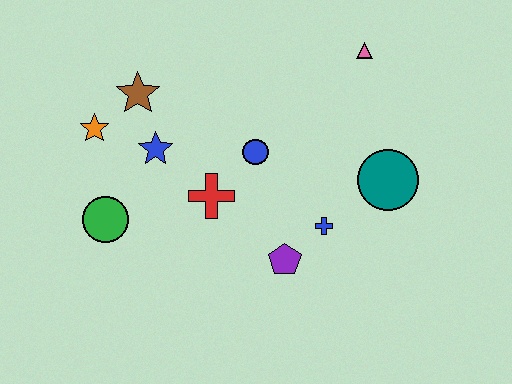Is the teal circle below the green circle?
No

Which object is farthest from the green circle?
The pink triangle is farthest from the green circle.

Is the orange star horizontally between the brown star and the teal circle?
No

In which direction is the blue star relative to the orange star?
The blue star is to the right of the orange star.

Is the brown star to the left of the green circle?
No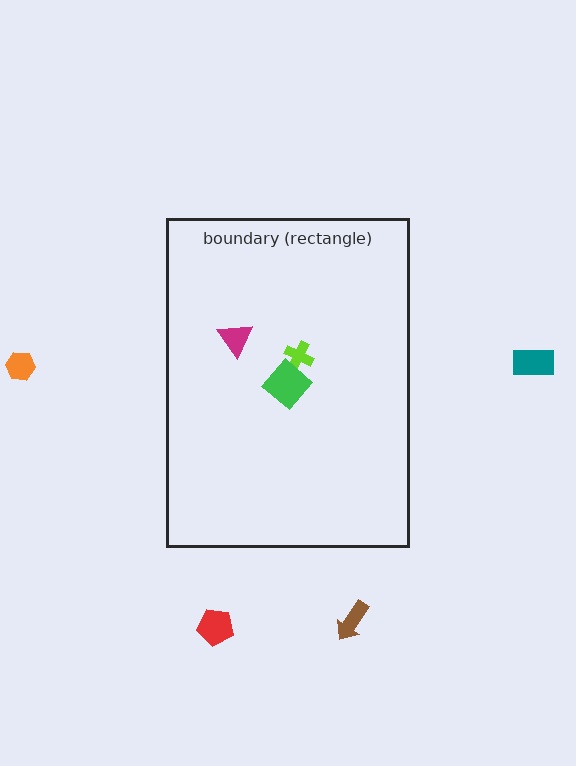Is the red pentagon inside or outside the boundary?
Outside.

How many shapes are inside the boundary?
3 inside, 4 outside.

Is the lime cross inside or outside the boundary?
Inside.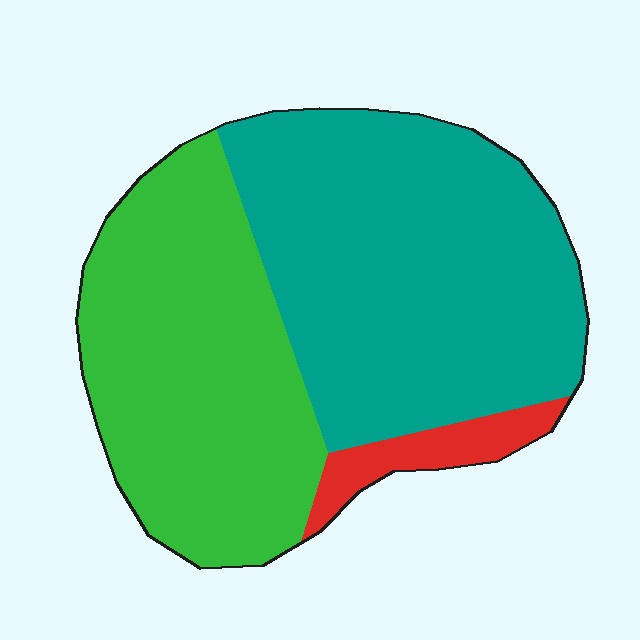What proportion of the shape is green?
Green takes up between a quarter and a half of the shape.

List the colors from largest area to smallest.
From largest to smallest: teal, green, red.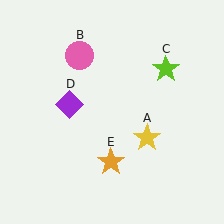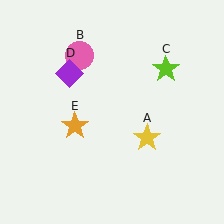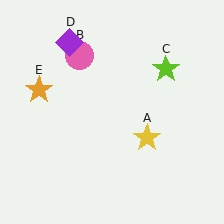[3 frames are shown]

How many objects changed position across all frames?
2 objects changed position: purple diamond (object D), orange star (object E).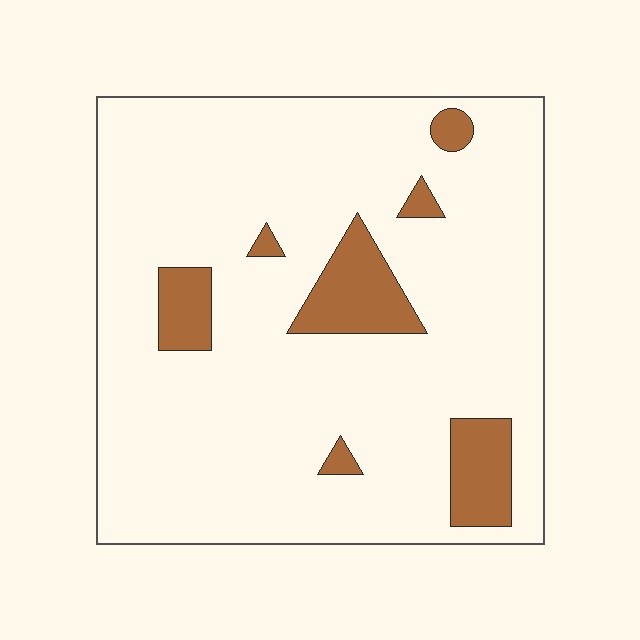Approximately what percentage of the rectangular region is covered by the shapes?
Approximately 10%.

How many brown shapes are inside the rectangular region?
7.